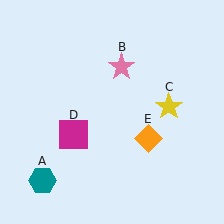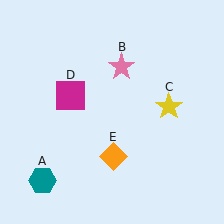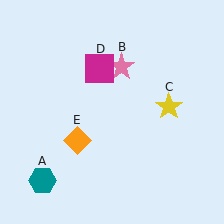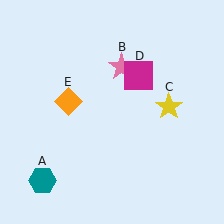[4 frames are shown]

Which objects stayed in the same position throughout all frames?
Teal hexagon (object A) and pink star (object B) and yellow star (object C) remained stationary.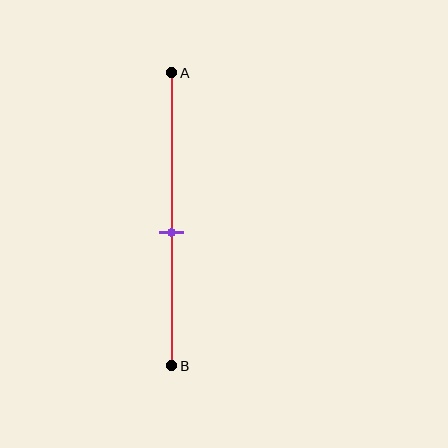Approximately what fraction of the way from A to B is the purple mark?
The purple mark is approximately 55% of the way from A to B.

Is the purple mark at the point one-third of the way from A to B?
No, the mark is at about 55% from A, not at the 33% one-third point.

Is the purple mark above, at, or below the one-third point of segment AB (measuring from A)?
The purple mark is below the one-third point of segment AB.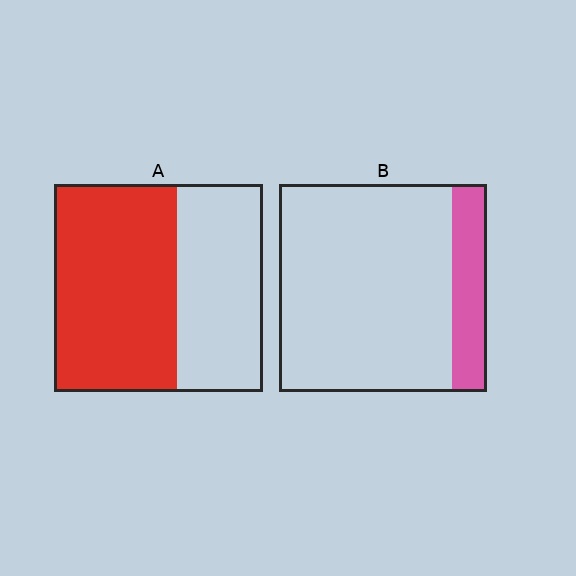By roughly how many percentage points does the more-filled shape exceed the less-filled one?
By roughly 40 percentage points (A over B).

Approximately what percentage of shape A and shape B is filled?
A is approximately 60% and B is approximately 15%.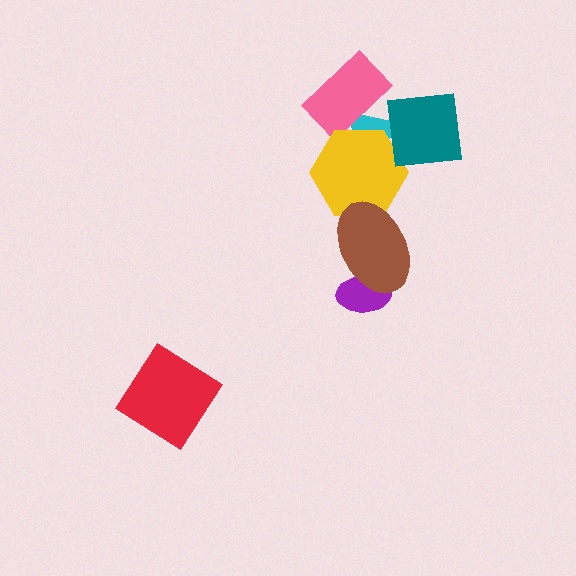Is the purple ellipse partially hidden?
Yes, it is partially covered by another shape.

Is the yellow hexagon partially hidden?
Yes, it is partially covered by another shape.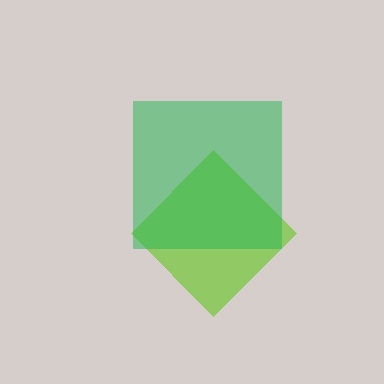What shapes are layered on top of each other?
The layered shapes are: a lime diamond, a green square.